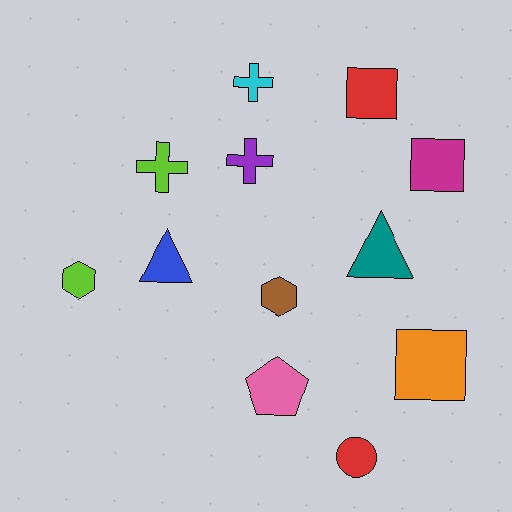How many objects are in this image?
There are 12 objects.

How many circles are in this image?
There is 1 circle.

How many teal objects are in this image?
There is 1 teal object.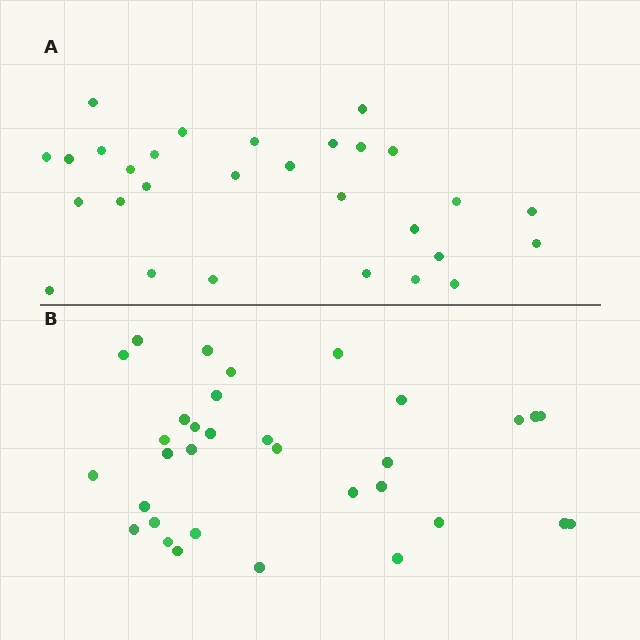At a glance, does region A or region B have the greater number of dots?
Region B (the bottom region) has more dots.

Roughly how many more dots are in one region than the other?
Region B has about 4 more dots than region A.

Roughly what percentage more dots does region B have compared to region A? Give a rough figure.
About 15% more.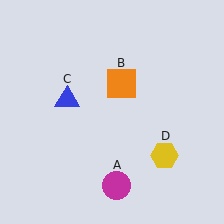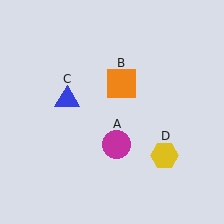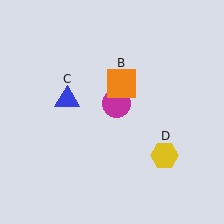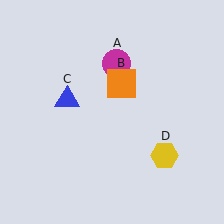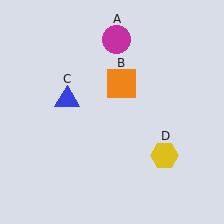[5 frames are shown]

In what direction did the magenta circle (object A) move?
The magenta circle (object A) moved up.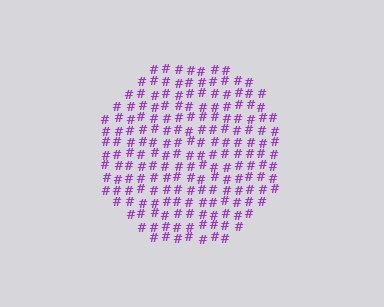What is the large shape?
The large shape is a circle.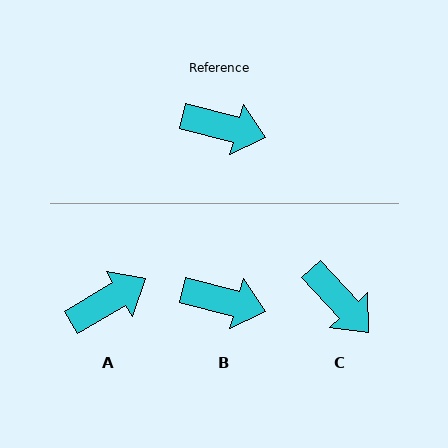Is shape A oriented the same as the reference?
No, it is off by about 45 degrees.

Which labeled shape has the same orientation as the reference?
B.